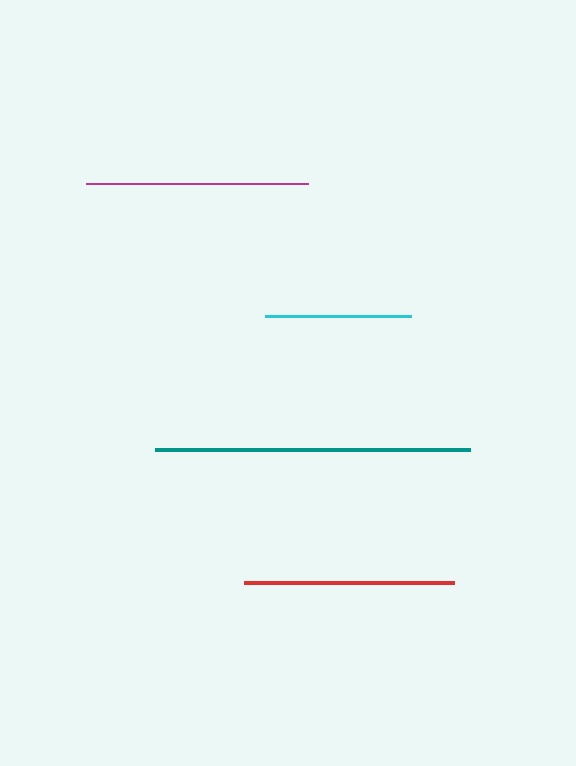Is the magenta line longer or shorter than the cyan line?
The magenta line is longer than the cyan line.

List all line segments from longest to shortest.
From longest to shortest: teal, magenta, red, cyan.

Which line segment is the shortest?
The cyan line is the shortest at approximately 147 pixels.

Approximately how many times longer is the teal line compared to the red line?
The teal line is approximately 1.5 times the length of the red line.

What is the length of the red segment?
The red segment is approximately 210 pixels long.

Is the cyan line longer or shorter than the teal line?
The teal line is longer than the cyan line.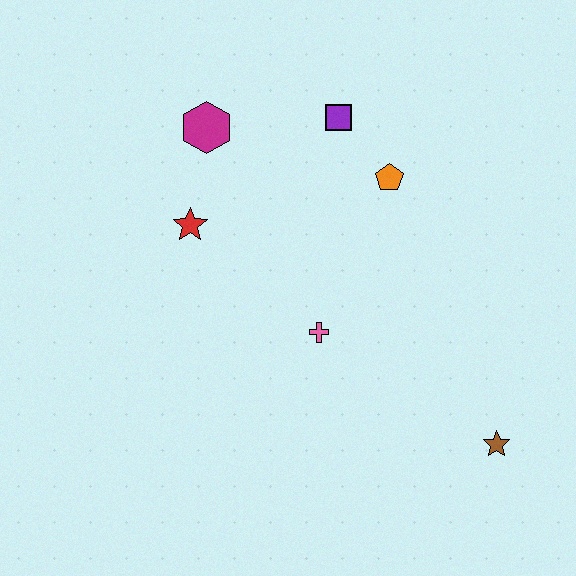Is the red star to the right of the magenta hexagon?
No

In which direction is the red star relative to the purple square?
The red star is to the left of the purple square.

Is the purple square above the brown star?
Yes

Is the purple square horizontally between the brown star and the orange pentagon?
No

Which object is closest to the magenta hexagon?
The red star is closest to the magenta hexagon.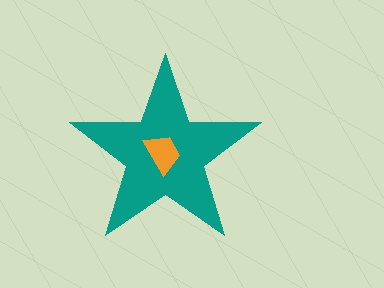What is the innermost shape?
The orange trapezoid.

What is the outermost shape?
The teal star.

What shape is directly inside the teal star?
The orange trapezoid.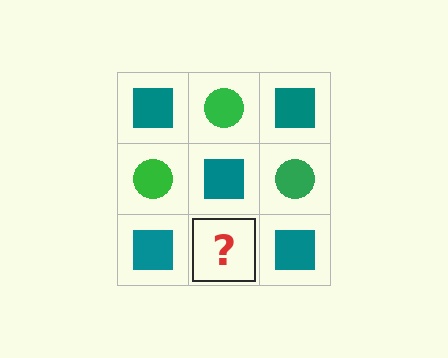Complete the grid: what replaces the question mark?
The question mark should be replaced with a green circle.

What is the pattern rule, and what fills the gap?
The rule is that it alternates teal square and green circle in a checkerboard pattern. The gap should be filled with a green circle.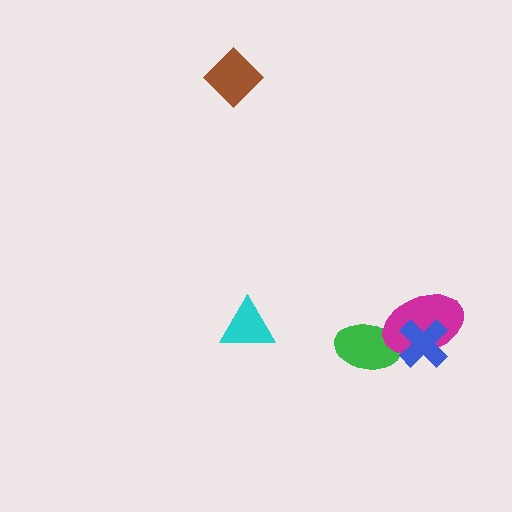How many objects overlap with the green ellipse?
1 object overlaps with the green ellipse.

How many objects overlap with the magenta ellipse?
2 objects overlap with the magenta ellipse.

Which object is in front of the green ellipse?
The magenta ellipse is in front of the green ellipse.